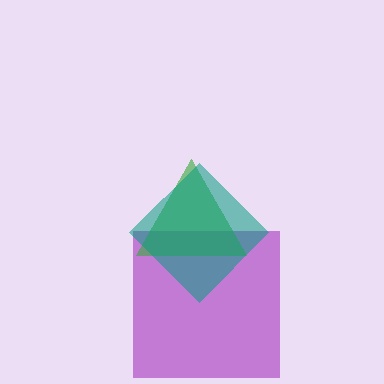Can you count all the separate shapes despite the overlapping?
Yes, there are 3 separate shapes.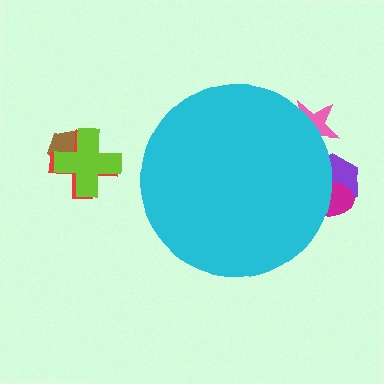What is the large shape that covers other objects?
A cyan circle.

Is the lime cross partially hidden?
No, the lime cross is fully visible.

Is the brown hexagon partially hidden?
No, the brown hexagon is fully visible.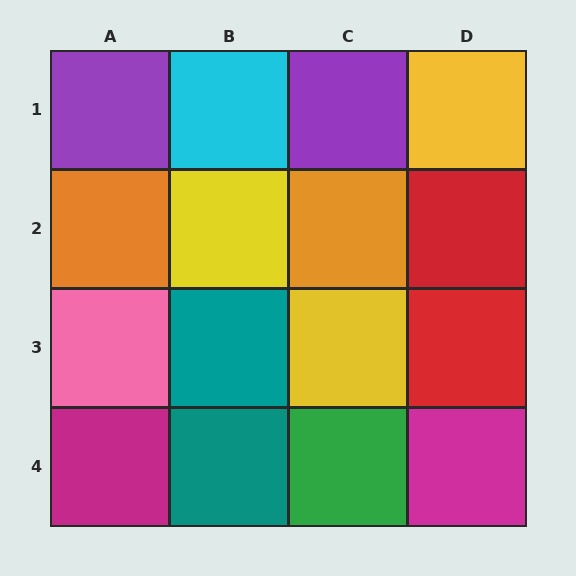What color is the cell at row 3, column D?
Red.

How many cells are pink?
1 cell is pink.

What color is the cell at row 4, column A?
Magenta.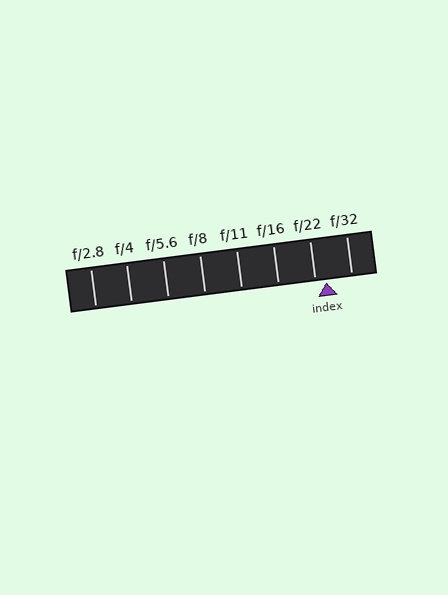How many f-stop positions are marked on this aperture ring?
There are 8 f-stop positions marked.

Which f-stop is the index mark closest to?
The index mark is closest to f/22.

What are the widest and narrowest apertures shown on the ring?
The widest aperture shown is f/2.8 and the narrowest is f/32.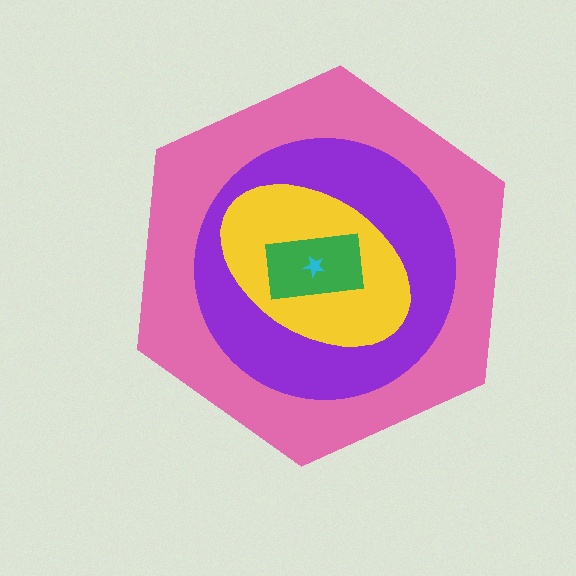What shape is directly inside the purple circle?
The yellow ellipse.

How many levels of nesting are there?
5.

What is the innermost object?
The cyan star.